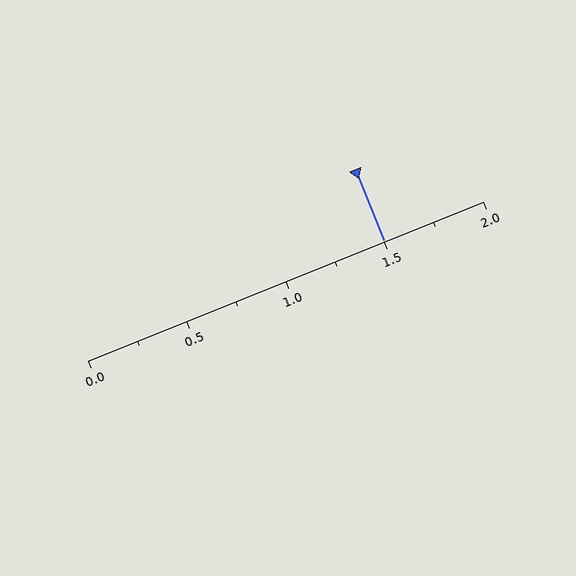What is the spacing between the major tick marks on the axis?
The major ticks are spaced 0.5 apart.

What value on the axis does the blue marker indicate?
The marker indicates approximately 1.5.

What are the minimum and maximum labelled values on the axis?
The axis runs from 0.0 to 2.0.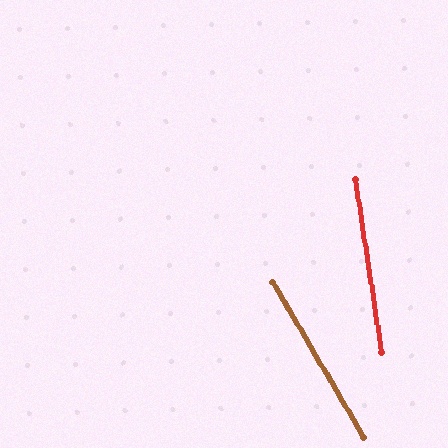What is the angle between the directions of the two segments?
Approximately 22 degrees.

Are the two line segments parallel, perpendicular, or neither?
Neither parallel nor perpendicular — they differ by about 22°.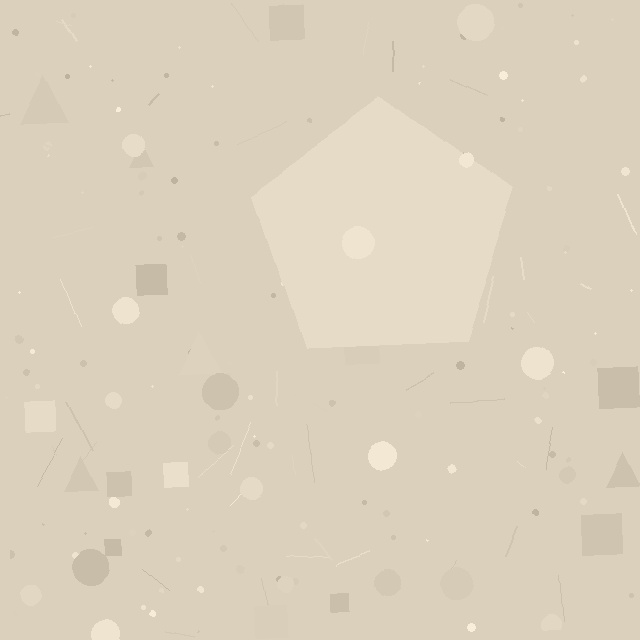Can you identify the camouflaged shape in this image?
The camouflaged shape is a pentagon.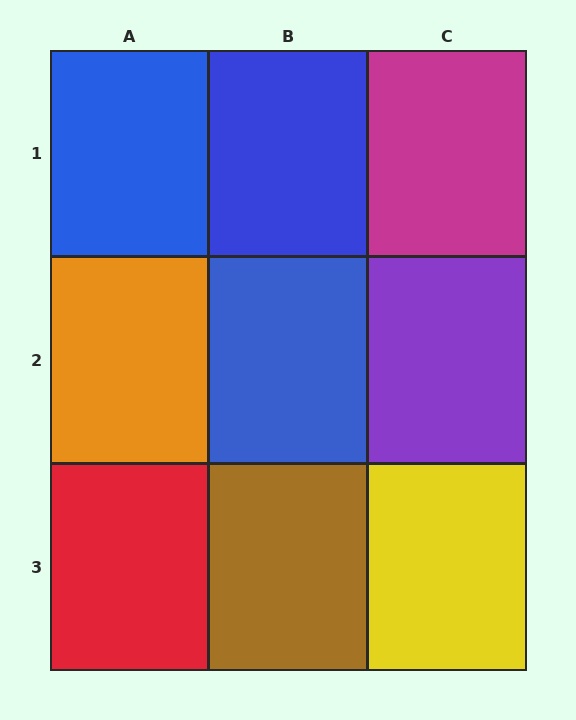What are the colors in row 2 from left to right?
Orange, blue, purple.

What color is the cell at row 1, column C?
Magenta.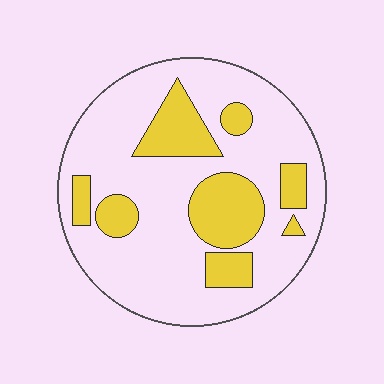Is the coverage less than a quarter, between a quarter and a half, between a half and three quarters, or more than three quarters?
Between a quarter and a half.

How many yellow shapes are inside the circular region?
8.